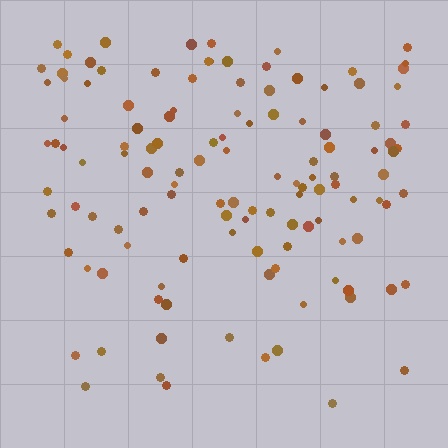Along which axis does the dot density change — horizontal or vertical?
Vertical.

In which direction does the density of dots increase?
From bottom to top, with the top side densest.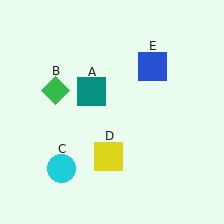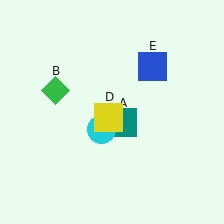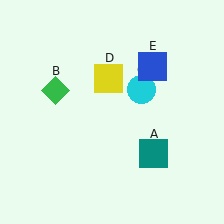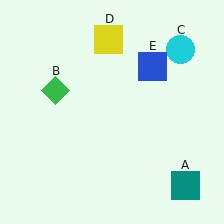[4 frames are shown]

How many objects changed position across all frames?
3 objects changed position: teal square (object A), cyan circle (object C), yellow square (object D).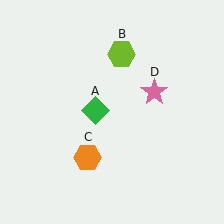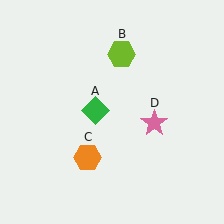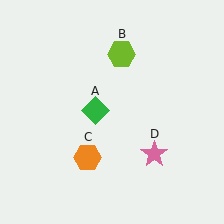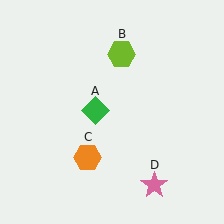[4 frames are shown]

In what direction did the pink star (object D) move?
The pink star (object D) moved down.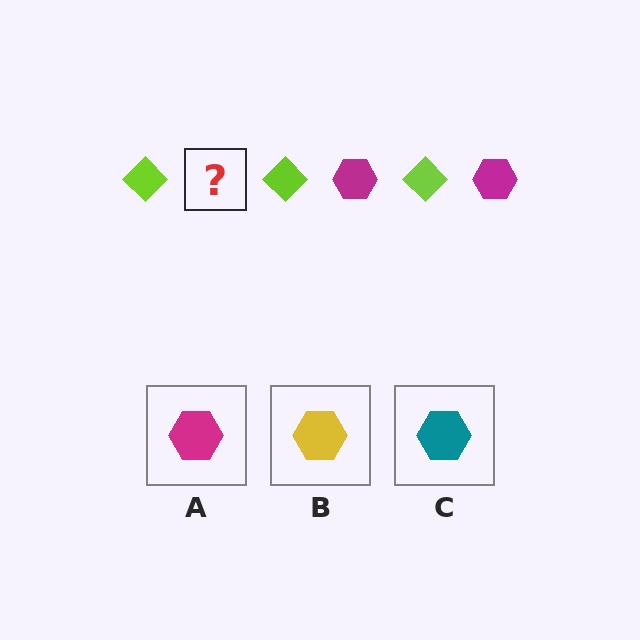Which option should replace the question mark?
Option A.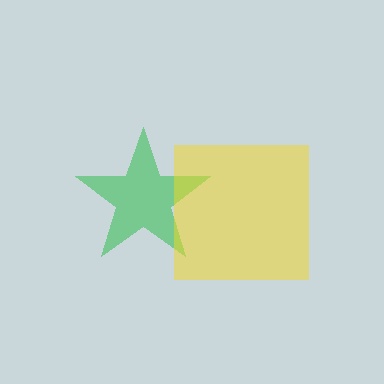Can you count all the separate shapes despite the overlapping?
Yes, there are 2 separate shapes.